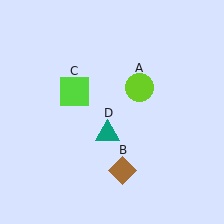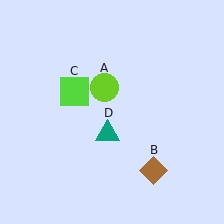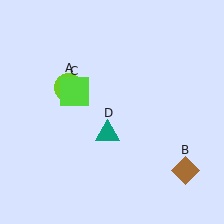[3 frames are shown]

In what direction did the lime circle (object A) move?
The lime circle (object A) moved left.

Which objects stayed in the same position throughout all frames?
Lime square (object C) and teal triangle (object D) remained stationary.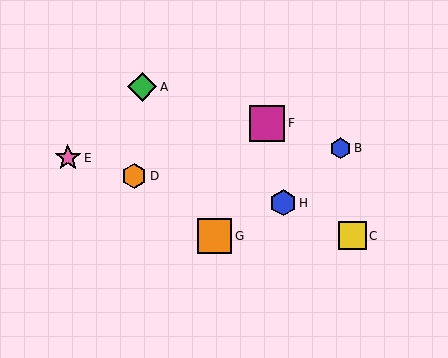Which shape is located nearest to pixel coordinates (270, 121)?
The magenta square (labeled F) at (267, 123) is nearest to that location.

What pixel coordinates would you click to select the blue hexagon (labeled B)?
Click at (341, 148) to select the blue hexagon B.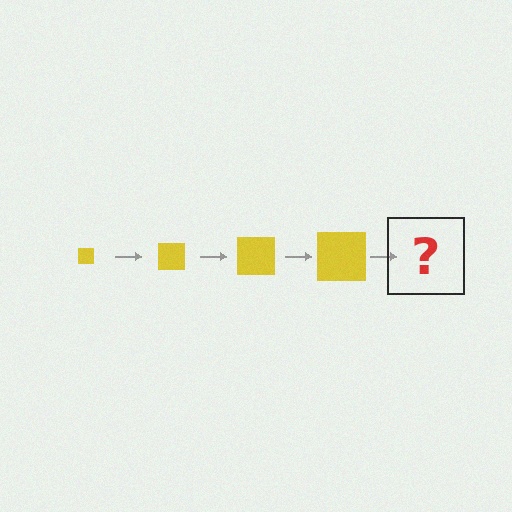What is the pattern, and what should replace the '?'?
The pattern is that the square gets progressively larger each step. The '?' should be a yellow square, larger than the previous one.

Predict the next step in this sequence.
The next step is a yellow square, larger than the previous one.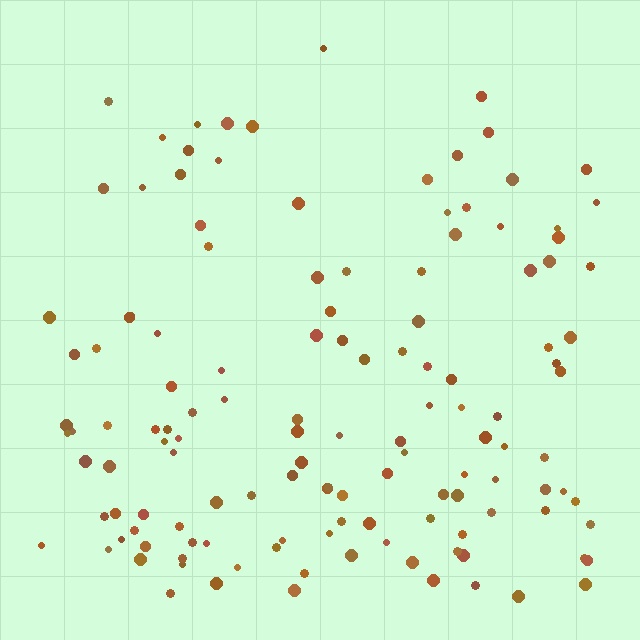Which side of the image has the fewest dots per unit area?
The top.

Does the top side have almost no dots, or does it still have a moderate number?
Still a moderate number, just noticeably fewer than the bottom.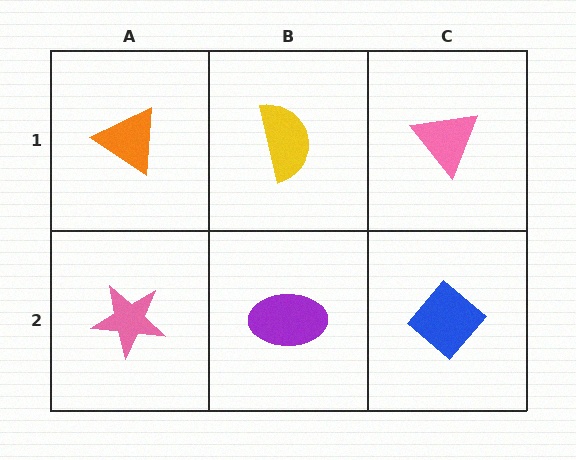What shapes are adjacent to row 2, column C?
A pink triangle (row 1, column C), a purple ellipse (row 2, column B).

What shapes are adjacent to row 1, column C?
A blue diamond (row 2, column C), a yellow semicircle (row 1, column B).